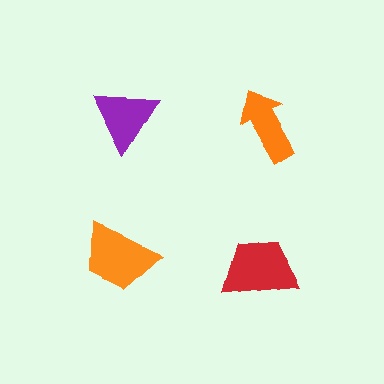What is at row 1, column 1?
A purple triangle.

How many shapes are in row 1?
2 shapes.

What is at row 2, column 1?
An orange trapezoid.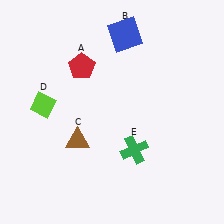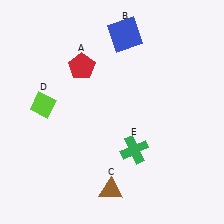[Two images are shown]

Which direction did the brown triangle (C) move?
The brown triangle (C) moved down.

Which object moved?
The brown triangle (C) moved down.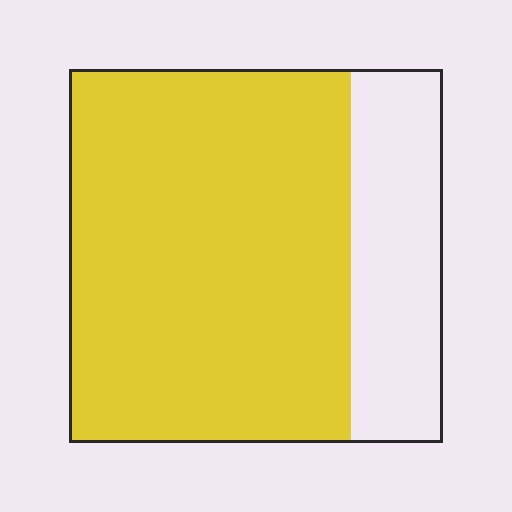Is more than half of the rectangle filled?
Yes.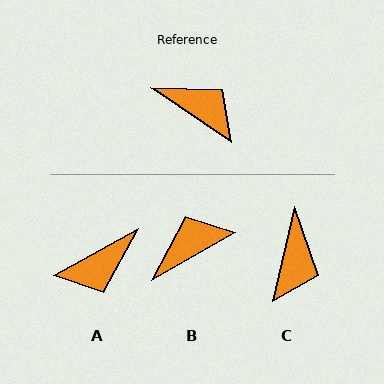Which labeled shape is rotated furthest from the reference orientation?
A, about 117 degrees away.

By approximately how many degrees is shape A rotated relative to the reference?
Approximately 117 degrees clockwise.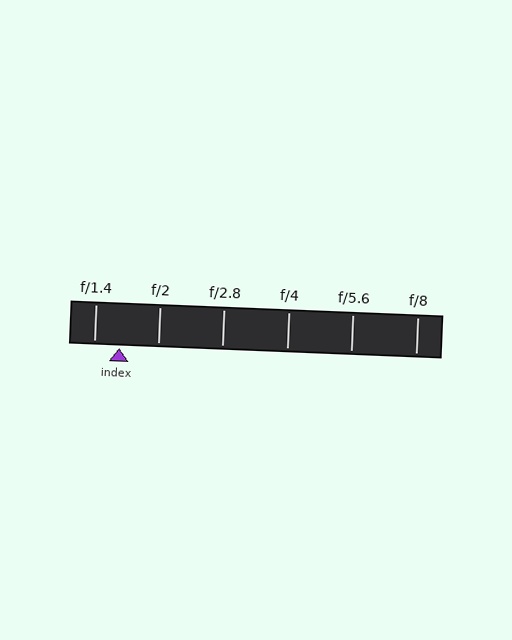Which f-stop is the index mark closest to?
The index mark is closest to f/1.4.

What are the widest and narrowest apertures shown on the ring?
The widest aperture shown is f/1.4 and the narrowest is f/8.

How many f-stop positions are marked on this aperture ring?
There are 6 f-stop positions marked.